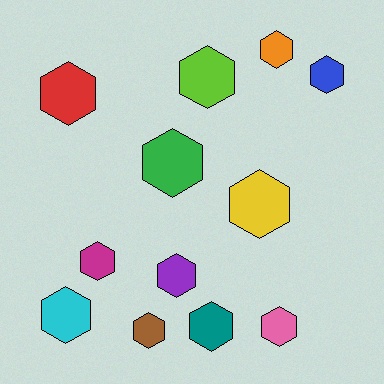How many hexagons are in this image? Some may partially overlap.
There are 12 hexagons.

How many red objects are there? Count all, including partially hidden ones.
There is 1 red object.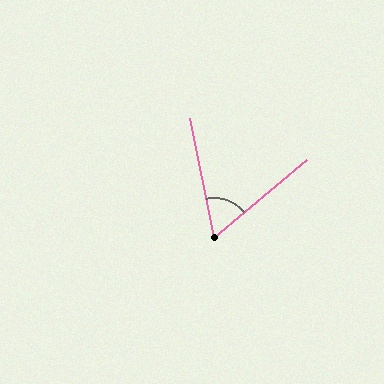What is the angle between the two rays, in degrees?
Approximately 61 degrees.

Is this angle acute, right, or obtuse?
It is acute.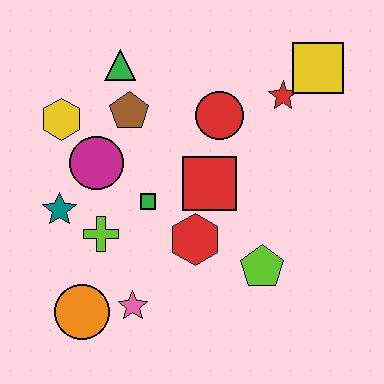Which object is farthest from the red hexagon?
The yellow square is farthest from the red hexagon.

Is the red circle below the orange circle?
No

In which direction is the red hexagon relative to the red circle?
The red hexagon is below the red circle.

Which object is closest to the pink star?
The orange circle is closest to the pink star.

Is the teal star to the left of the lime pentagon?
Yes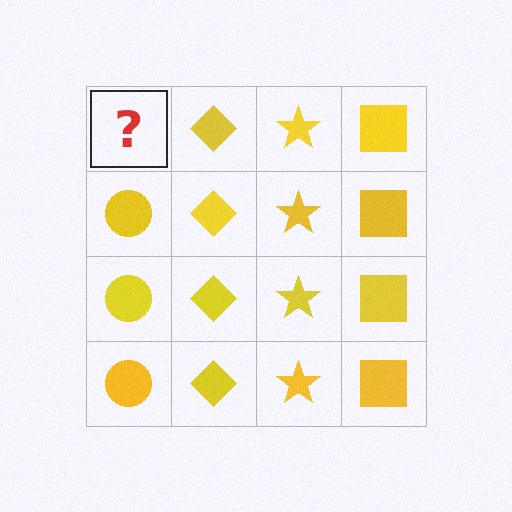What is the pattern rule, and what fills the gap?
The rule is that each column has a consistent shape. The gap should be filled with a yellow circle.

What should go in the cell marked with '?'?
The missing cell should contain a yellow circle.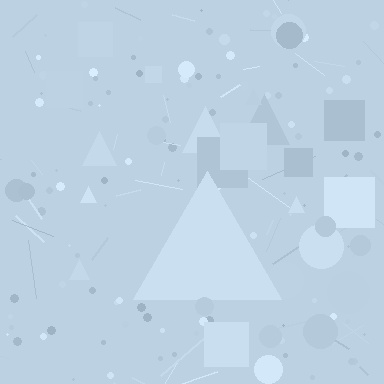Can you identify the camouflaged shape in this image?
The camouflaged shape is a triangle.